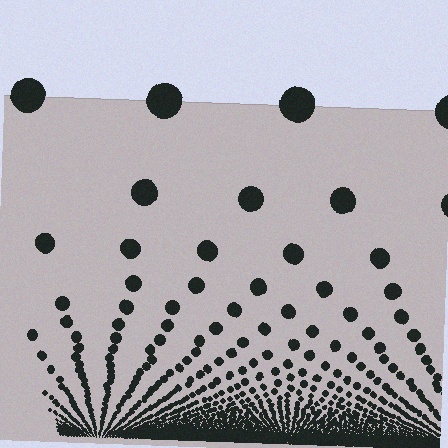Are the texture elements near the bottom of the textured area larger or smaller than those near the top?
Smaller. The gradient is inverted — elements near the bottom are smaller and denser.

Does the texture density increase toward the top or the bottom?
Density increases toward the bottom.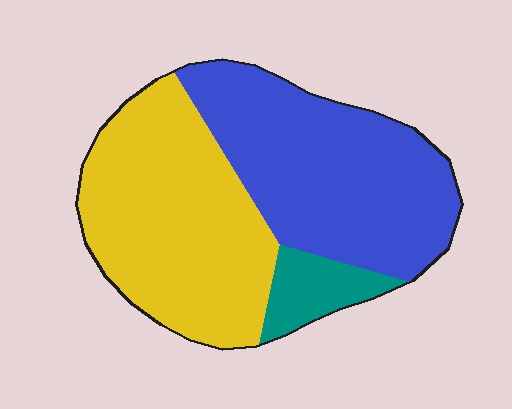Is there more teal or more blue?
Blue.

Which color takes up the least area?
Teal, at roughly 10%.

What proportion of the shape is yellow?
Yellow covers 46% of the shape.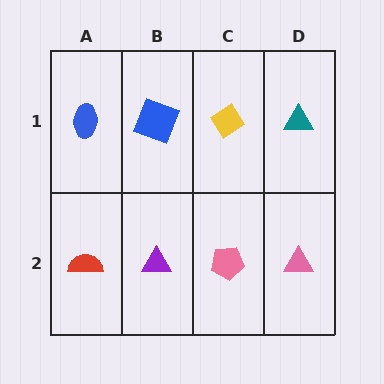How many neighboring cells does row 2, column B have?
3.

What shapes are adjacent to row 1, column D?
A pink triangle (row 2, column D), a yellow diamond (row 1, column C).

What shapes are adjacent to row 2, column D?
A teal triangle (row 1, column D), a pink pentagon (row 2, column C).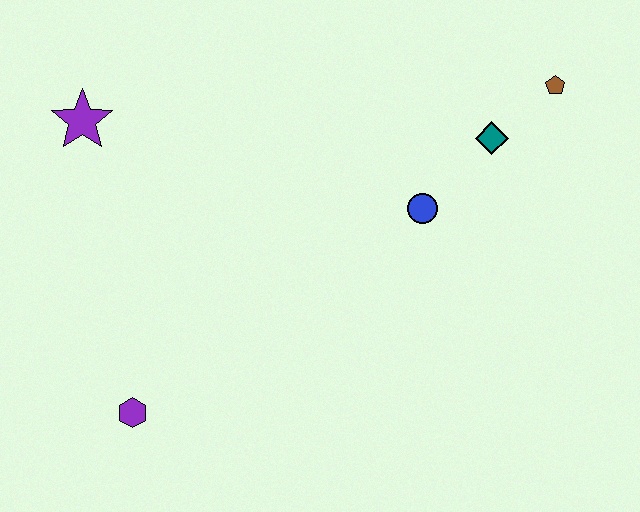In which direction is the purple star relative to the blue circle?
The purple star is to the left of the blue circle.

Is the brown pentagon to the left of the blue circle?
No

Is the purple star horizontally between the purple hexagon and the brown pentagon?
No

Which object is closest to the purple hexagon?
The purple star is closest to the purple hexagon.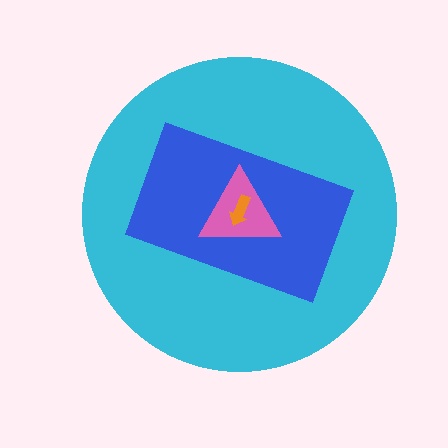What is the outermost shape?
The cyan circle.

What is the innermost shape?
The orange arrow.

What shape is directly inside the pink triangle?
The orange arrow.